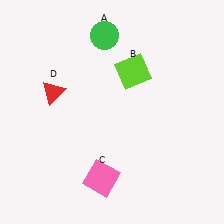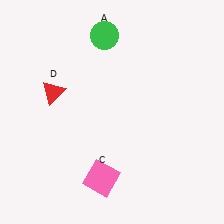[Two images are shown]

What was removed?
The lime square (B) was removed in Image 2.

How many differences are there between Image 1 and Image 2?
There is 1 difference between the two images.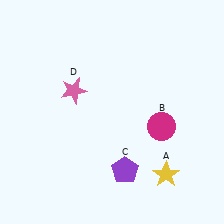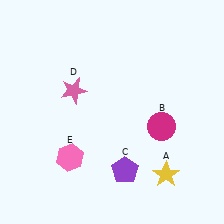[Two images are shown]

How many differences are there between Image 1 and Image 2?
There is 1 difference between the two images.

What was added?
A pink hexagon (E) was added in Image 2.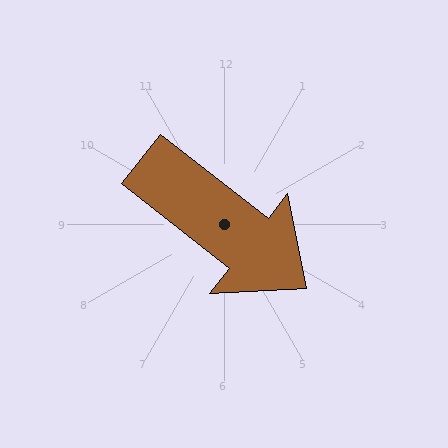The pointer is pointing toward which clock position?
Roughly 4 o'clock.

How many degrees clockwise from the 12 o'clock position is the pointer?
Approximately 128 degrees.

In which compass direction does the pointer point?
Southeast.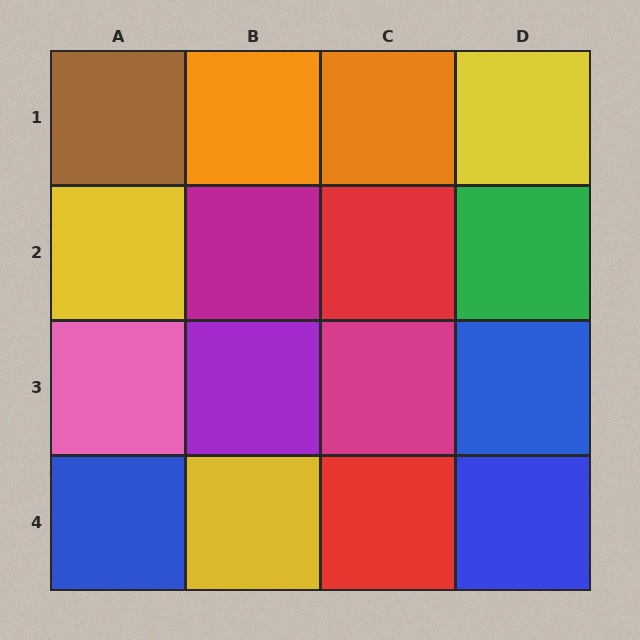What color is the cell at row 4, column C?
Red.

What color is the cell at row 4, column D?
Blue.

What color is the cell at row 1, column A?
Brown.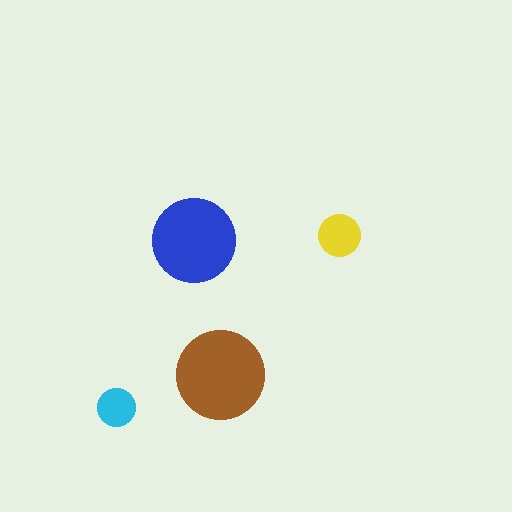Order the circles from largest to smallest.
the brown one, the blue one, the yellow one, the cyan one.